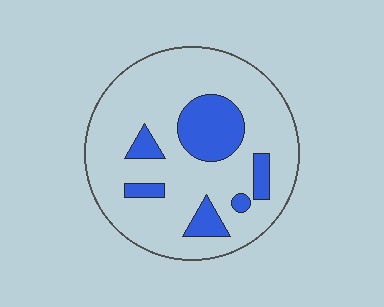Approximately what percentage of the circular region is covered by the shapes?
Approximately 20%.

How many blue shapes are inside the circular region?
6.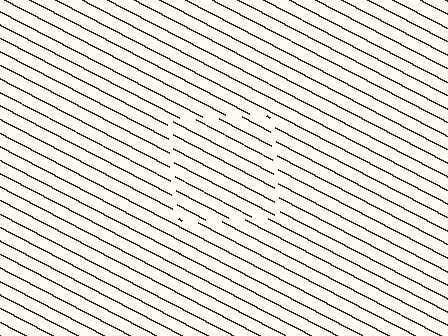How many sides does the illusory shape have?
4 sides — the line-ends trace a square.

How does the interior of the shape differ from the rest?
The interior of the shape contains the same grating, shifted by half a period — the contour is defined by the phase discontinuity where line-ends from the inner and outer gratings abut.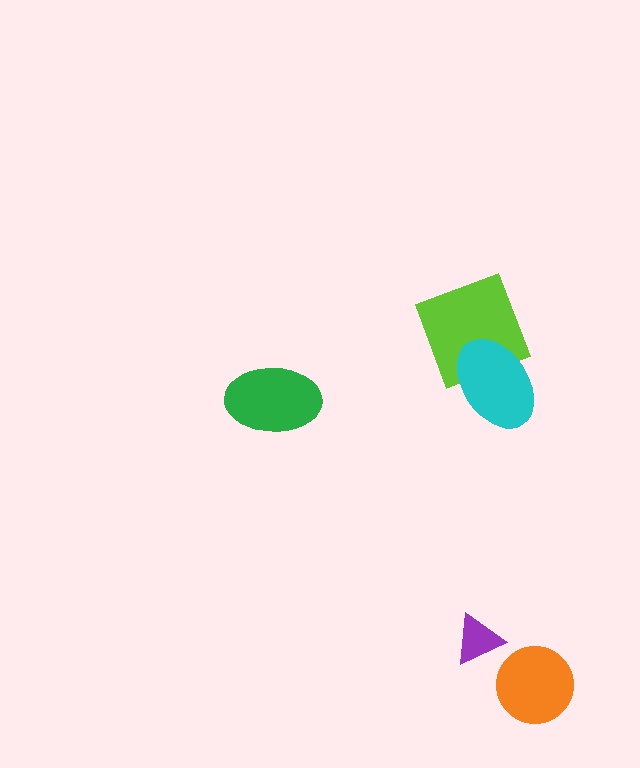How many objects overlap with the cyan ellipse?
1 object overlaps with the cyan ellipse.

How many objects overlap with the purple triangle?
0 objects overlap with the purple triangle.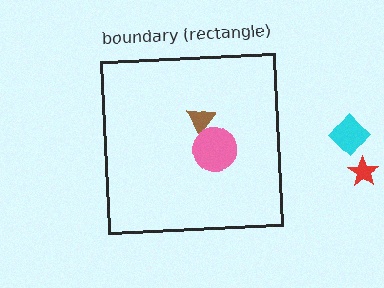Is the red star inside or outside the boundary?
Outside.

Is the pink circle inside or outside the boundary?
Inside.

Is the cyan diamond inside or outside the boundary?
Outside.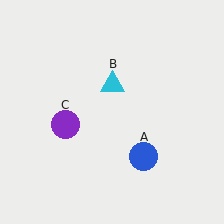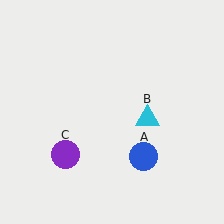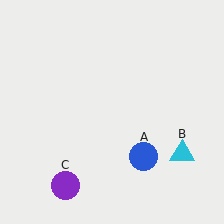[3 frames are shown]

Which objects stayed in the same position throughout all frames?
Blue circle (object A) remained stationary.